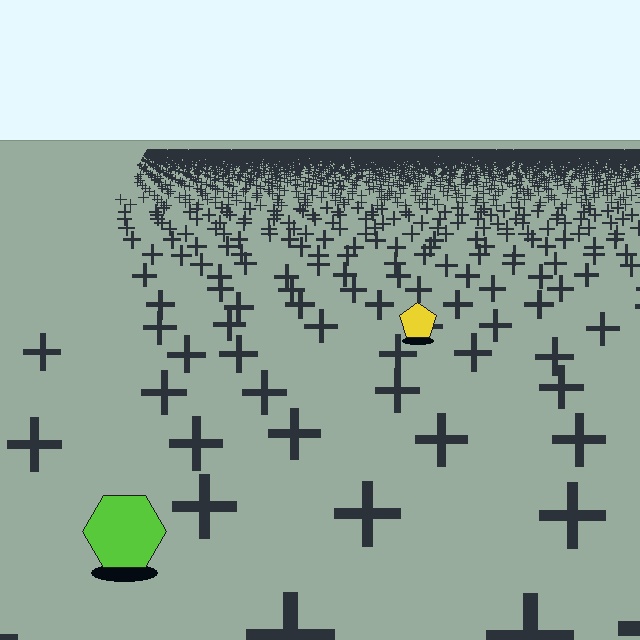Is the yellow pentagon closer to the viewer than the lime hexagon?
No. The lime hexagon is closer — you can tell from the texture gradient: the ground texture is coarser near it.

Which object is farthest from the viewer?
The yellow pentagon is farthest from the viewer. It appears smaller and the ground texture around it is denser.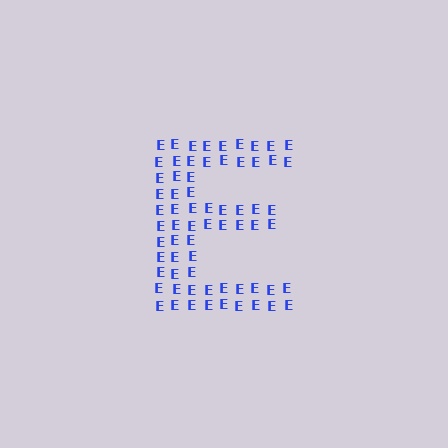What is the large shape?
The large shape is the letter E.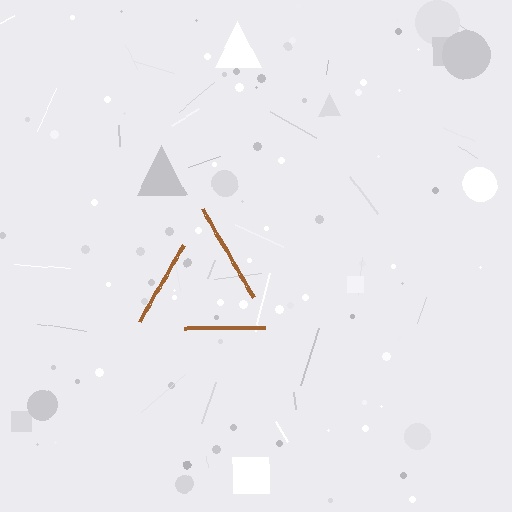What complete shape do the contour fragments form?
The contour fragments form a triangle.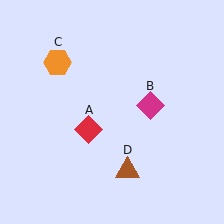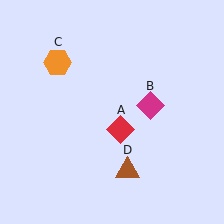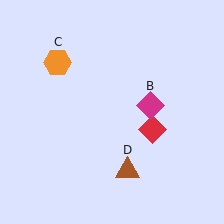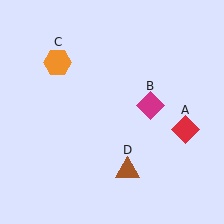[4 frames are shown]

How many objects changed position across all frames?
1 object changed position: red diamond (object A).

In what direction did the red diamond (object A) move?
The red diamond (object A) moved right.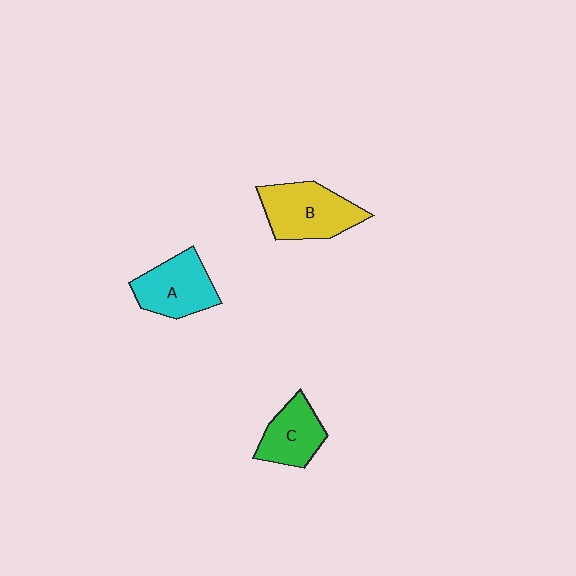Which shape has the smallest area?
Shape C (green).